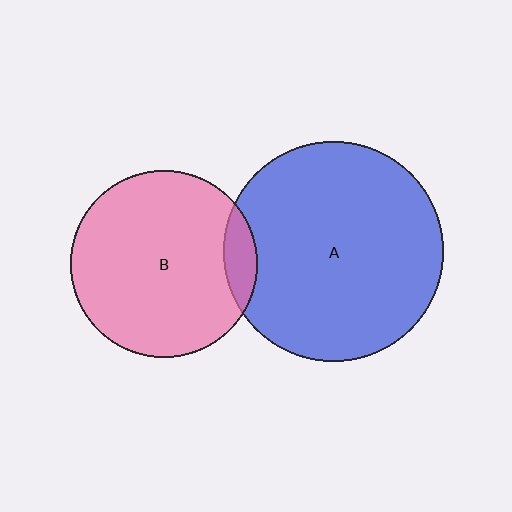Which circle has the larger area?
Circle A (blue).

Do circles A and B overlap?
Yes.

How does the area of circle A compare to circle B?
Approximately 1.4 times.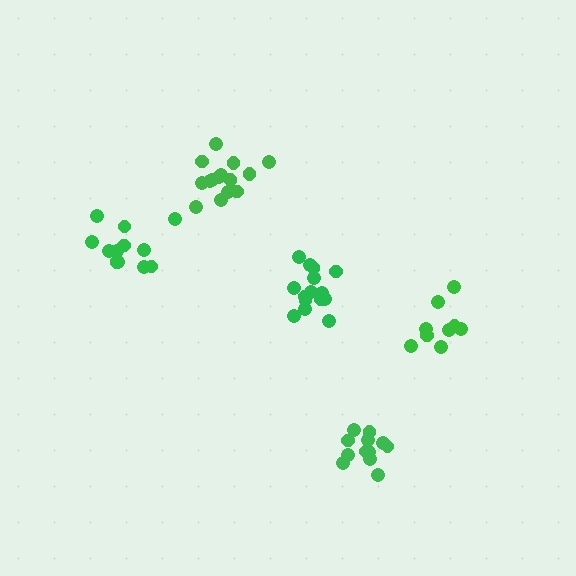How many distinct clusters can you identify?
There are 5 distinct clusters.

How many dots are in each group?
Group 1: 12 dots, Group 2: 9 dots, Group 3: 12 dots, Group 4: 15 dots, Group 5: 15 dots (63 total).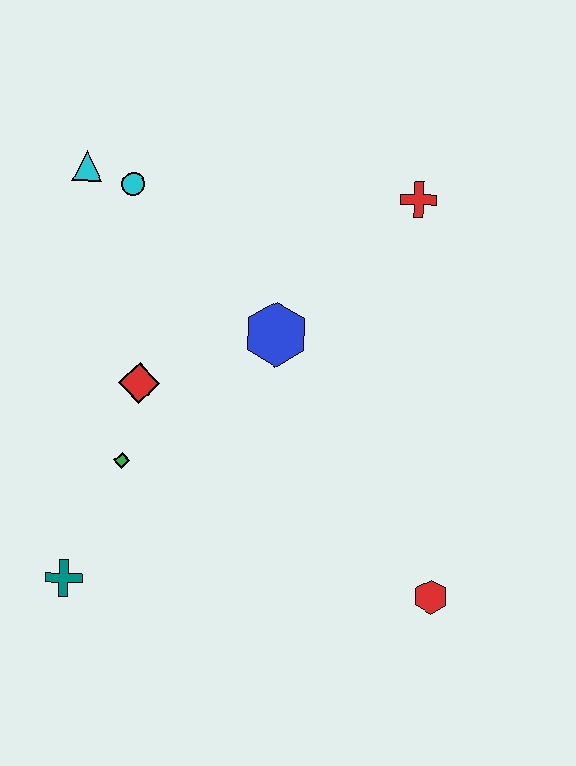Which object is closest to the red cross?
The blue hexagon is closest to the red cross.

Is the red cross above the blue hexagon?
Yes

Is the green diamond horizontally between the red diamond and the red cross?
No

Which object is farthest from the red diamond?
The red hexagon is farthest from the red diamond.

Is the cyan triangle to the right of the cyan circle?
No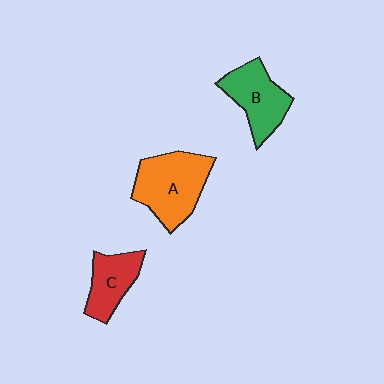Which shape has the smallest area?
Shape C (red).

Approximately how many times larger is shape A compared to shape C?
Approximately 1.6 times.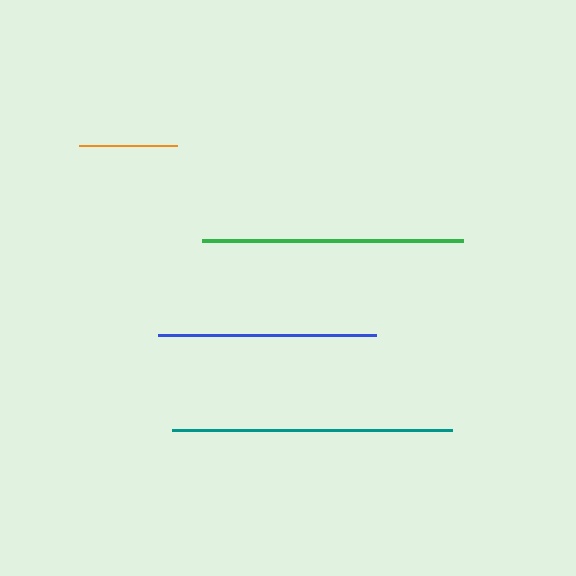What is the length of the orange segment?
The orange segment is approximately 98 pixels long.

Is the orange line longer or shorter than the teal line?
The teal line is longer than the orange line.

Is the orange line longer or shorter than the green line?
The green line is longer than the orange line.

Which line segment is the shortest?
The orange line is the shortest at approximately 98 pixels.